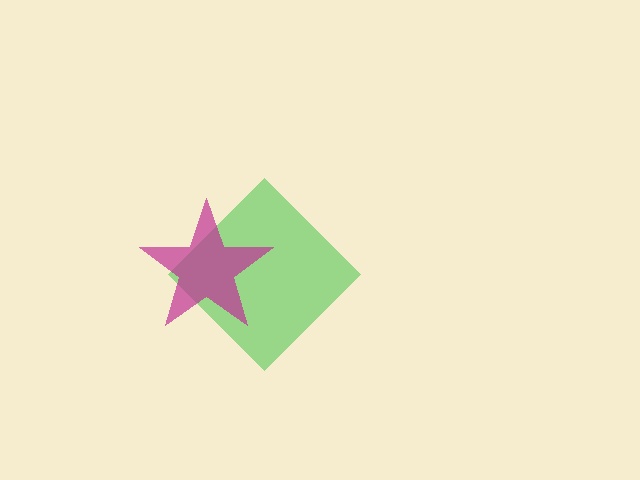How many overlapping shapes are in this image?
There are 2 overlapping shapes in the image.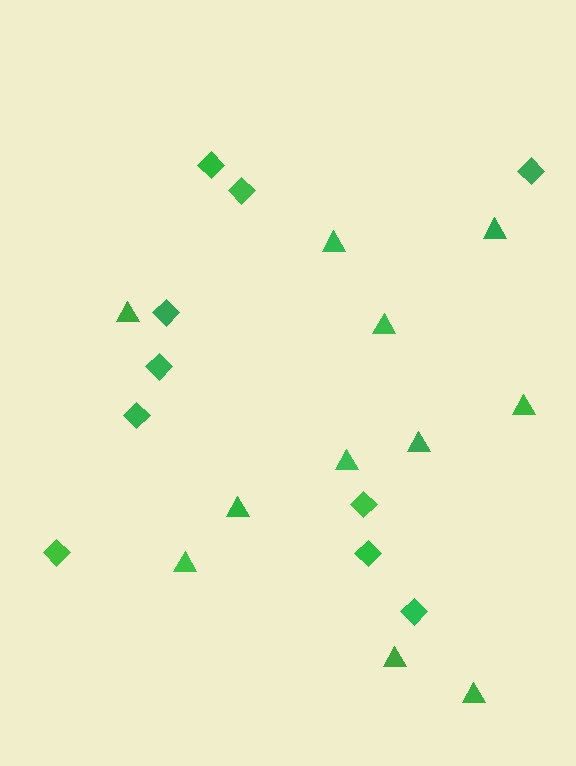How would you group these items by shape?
There are 2 groups: one group of diamonds (10) and one group of triangles (11).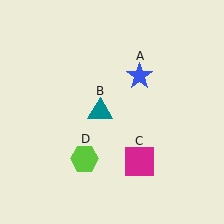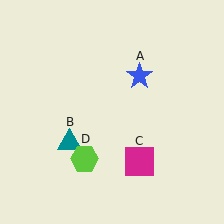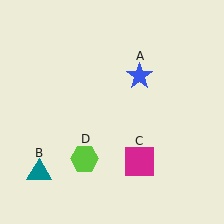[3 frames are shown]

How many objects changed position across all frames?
1 object changed position: teal triangle (object B).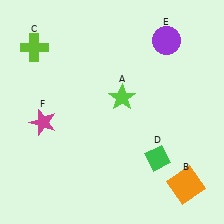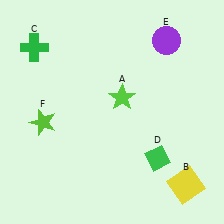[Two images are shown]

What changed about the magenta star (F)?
In Image 1, F is magenta. In Image 2, it changed to lime.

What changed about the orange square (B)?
In Image 1, B is orange. In Image 2, it changed to yellow.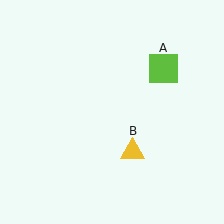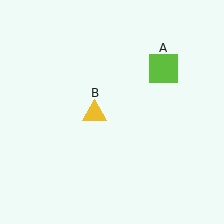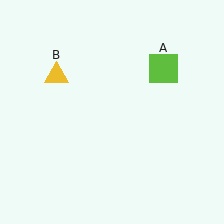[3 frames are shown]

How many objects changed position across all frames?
1 object changed position: yellow triangle (object B).